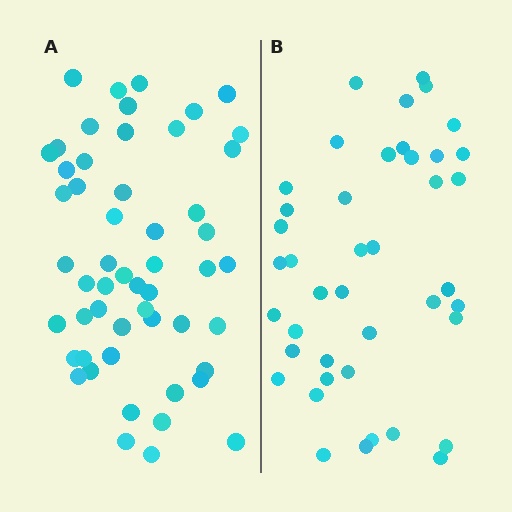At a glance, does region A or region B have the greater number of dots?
Region A (the left region) has more dots.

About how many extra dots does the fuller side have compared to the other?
Region A has roughly 12 or so more dots than region B.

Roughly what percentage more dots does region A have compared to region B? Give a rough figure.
About 25% more.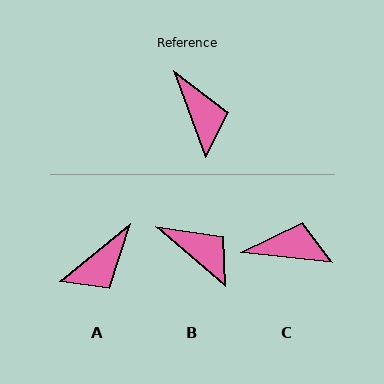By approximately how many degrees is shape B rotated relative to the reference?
Approximately 30 degrees counter-clockwise.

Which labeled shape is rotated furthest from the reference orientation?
A, about 71 degrees away.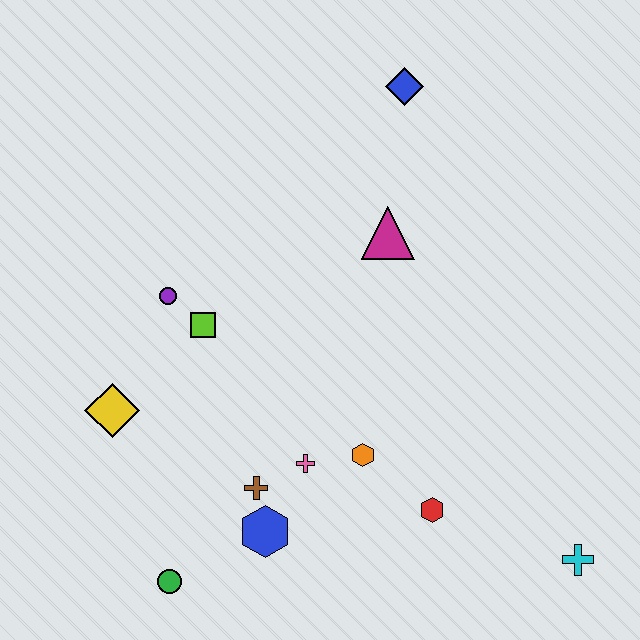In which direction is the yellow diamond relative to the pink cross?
The yellow diamond is to the left of the pink cross.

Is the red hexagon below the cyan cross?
No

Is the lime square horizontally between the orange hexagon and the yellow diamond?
Yes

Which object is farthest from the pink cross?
The blue diamond is farthest from the pink cross.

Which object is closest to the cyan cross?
The red hexagon is closest to the cyan cross.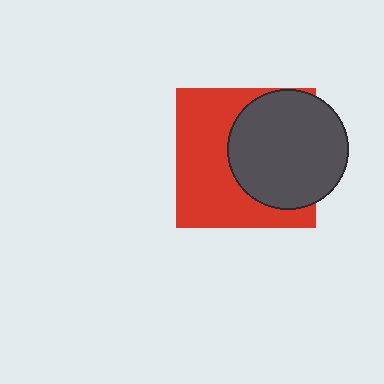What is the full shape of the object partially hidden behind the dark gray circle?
The partially hidden object is a red square.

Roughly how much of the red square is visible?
About half of it is visible (roughly 54%).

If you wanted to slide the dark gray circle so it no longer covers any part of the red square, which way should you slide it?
Slide it right — that is the most direct way to separate the two shapes.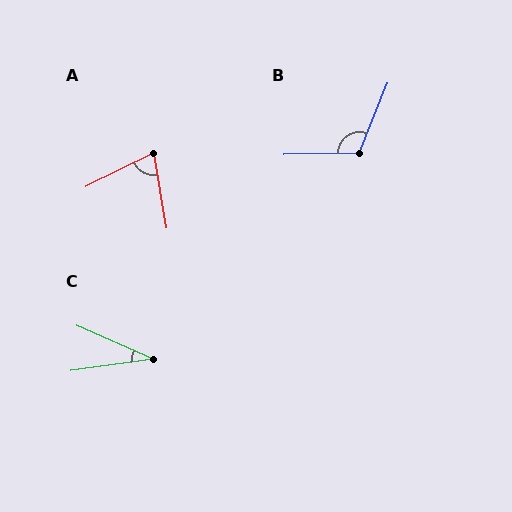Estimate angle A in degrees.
Approximately 72 degrees.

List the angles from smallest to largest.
C (32°), A (72°), B (113°).